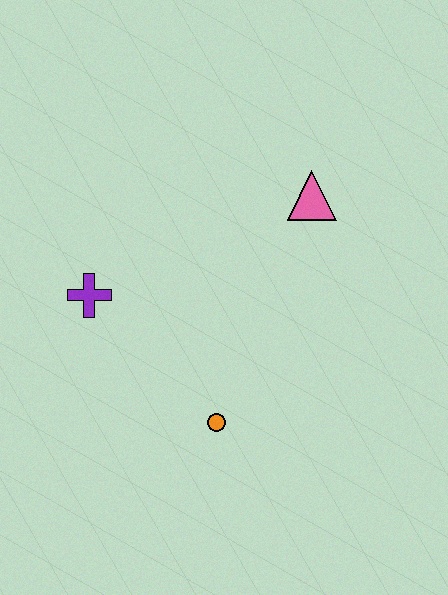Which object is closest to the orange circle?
The purple cross is closest to the orange circle.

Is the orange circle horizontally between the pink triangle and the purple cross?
Yes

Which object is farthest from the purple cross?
The pink triangle is farthest from the purple cross.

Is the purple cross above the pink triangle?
No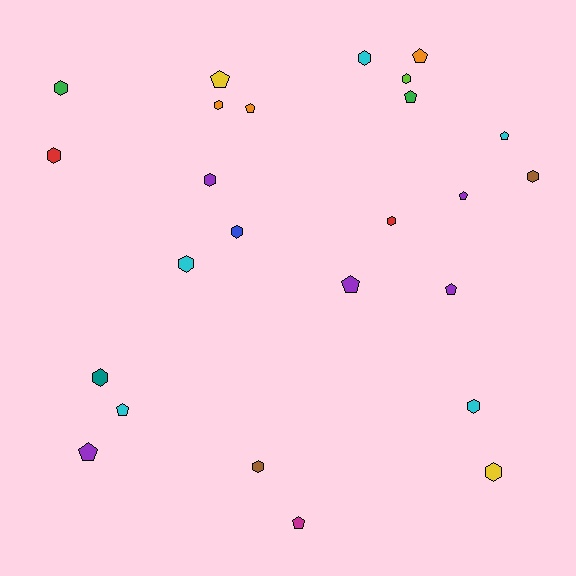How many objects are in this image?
There are 25 objects.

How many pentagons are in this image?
There are 11 pentagons.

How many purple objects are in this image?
There are 5 purple objects.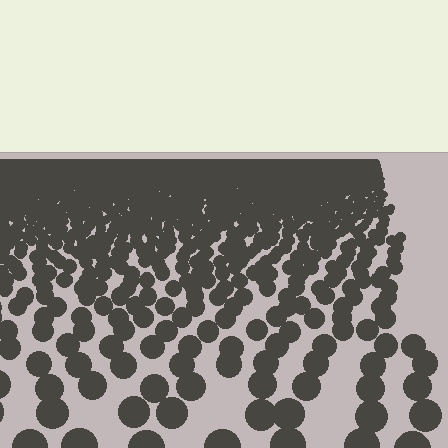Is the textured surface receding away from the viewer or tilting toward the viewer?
The surface is receding away from the viewer. Texture elements get smaller and denser toward the top.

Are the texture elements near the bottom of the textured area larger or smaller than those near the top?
Larger. Near the bottom, elements are closer to the viewer and appear at a bigger on-screen size.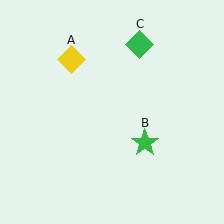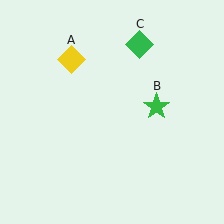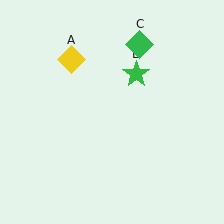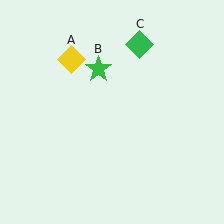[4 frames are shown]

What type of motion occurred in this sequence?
The green star (object B) rotated counterclockwise around the center of the scene.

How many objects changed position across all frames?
1 object changed position: green star (object B).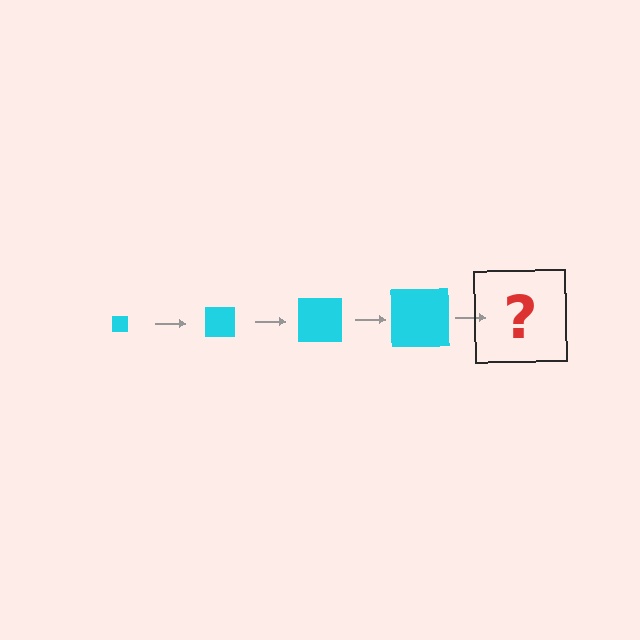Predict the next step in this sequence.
The next step is a cyan square, larger than the previous one.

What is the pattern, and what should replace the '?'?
The pattern is that the square gets progressively larger each step. The '?' should be a cyan square, larger than the previous one.